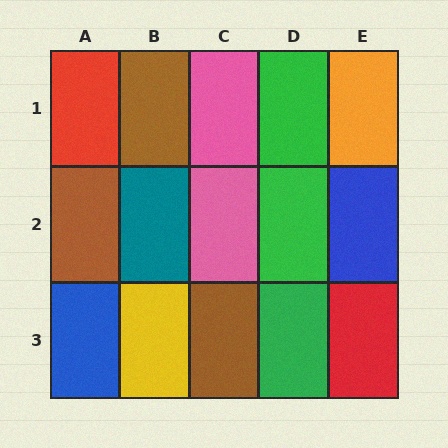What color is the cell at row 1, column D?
Green.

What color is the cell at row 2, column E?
Blue.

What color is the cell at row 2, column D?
Green.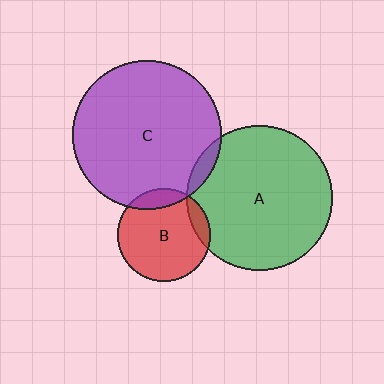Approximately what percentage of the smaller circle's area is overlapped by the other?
Approximately 10%.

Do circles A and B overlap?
Yes.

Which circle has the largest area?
Circle C (purple).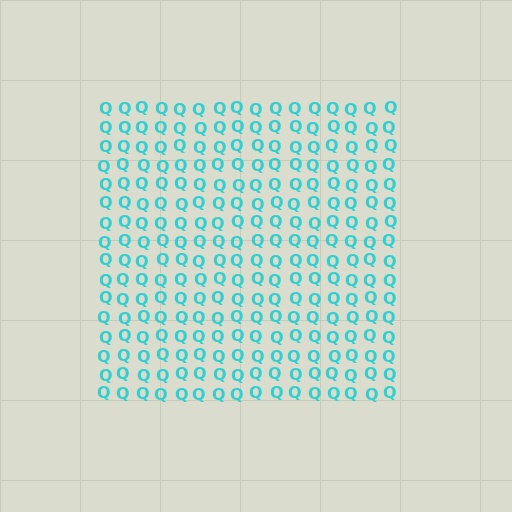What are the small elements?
The small elements are letter Q's.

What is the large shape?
The large shape is a square.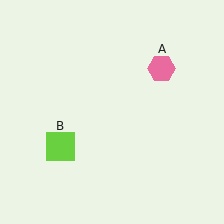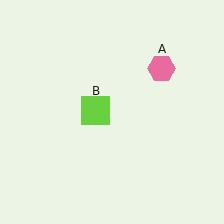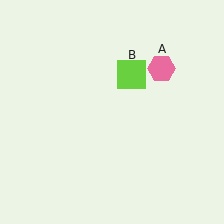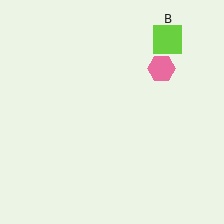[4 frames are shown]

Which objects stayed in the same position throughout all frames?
Pink hexagon (object A) remained stationary.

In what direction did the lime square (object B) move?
The lime square (object B) moved up and to the right.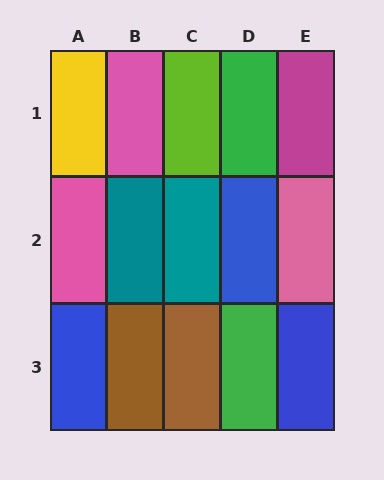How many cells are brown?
2 cells are brown.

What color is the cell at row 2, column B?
Teal.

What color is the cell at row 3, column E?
Blue.